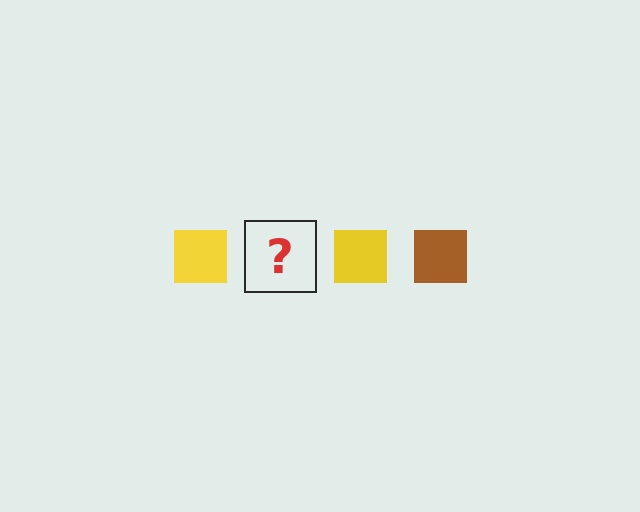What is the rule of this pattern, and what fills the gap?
The rule is that the pattern cycles through yellow, brown squares. The gap should be filled with a brown square.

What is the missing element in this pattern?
The missing element is a brown square.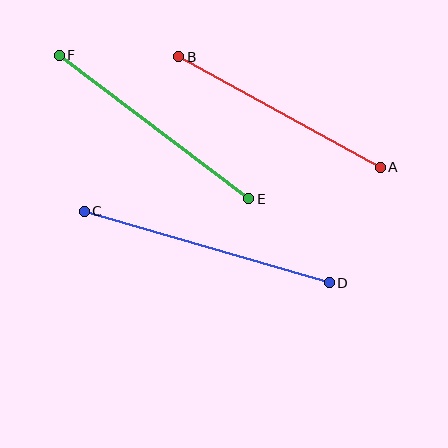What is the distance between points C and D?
The distance is approximately 255 pixels.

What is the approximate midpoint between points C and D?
The midpoint is at approximately (207, 247) pixels.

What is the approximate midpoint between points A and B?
The midpoint is at approximately (280, 112) pixels.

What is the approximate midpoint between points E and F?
The midpoint is at approximately (154, 127) pixels.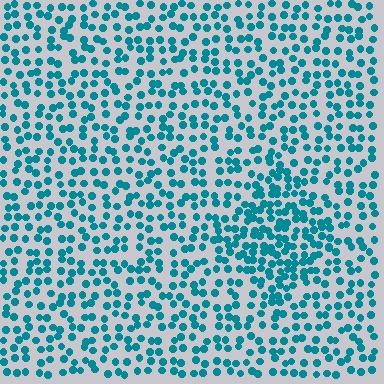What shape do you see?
I see a diamond.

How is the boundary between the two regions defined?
The boundary is defined by a change in element density (approximately 1.8x ratio). All elements are the same color, size, and shape.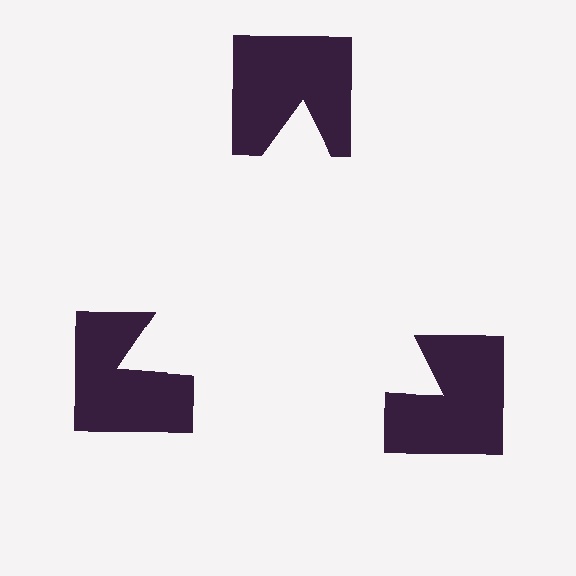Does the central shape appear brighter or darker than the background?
It typically appears slightly brighter than the background, even though no actual brightness change is drawn.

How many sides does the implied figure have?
3 sides.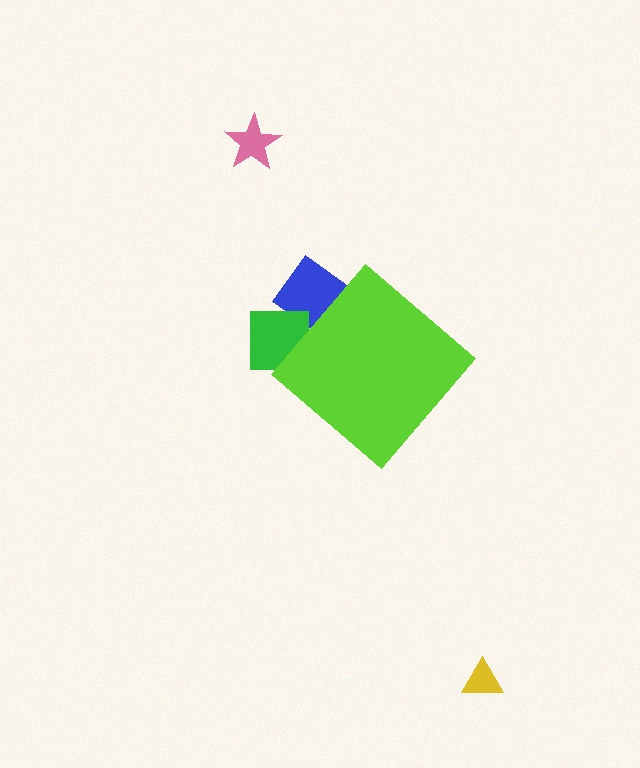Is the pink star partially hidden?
No, the pink star is fully visible.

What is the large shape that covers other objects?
A lime diamond.